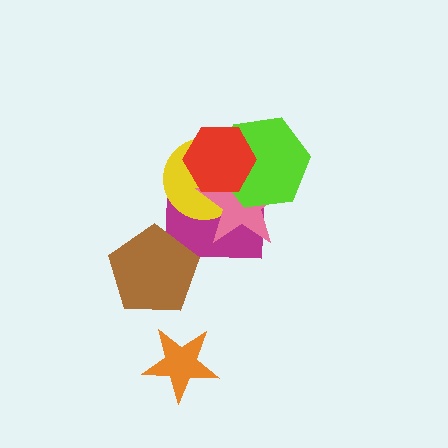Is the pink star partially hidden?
Yes, it is partially covered by another shape.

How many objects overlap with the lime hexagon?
4 objects overlap with the lime hexagon.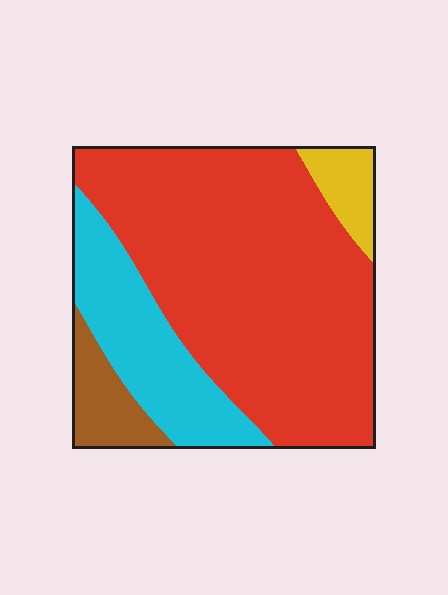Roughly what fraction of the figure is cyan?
Cyan covers about 20% of the figure.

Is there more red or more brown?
Red.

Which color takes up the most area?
Red, at roughly 65%.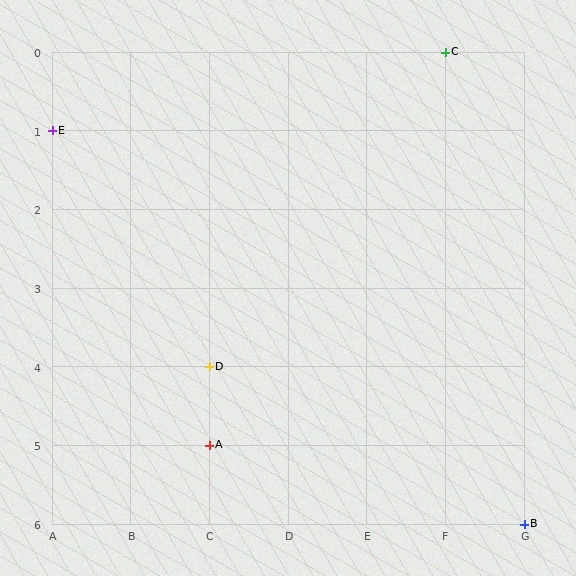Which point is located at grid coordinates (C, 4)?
Point D is at (C, 4).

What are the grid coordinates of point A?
Point A is at grid coordinates (C, 5).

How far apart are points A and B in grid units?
Points A and B are 4 columns and 1 row apart (about 4.1 grid units diagonally).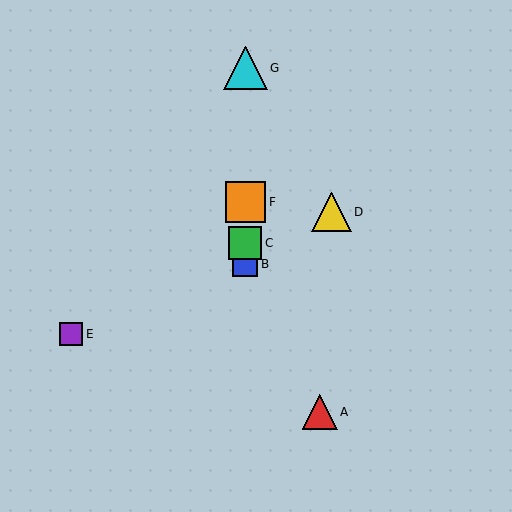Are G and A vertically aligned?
No, G is at x≈245 and A is at x≈320.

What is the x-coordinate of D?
Object D is at x≈331.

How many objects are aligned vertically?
4 objects (B, C, F, G) are aligned vertically.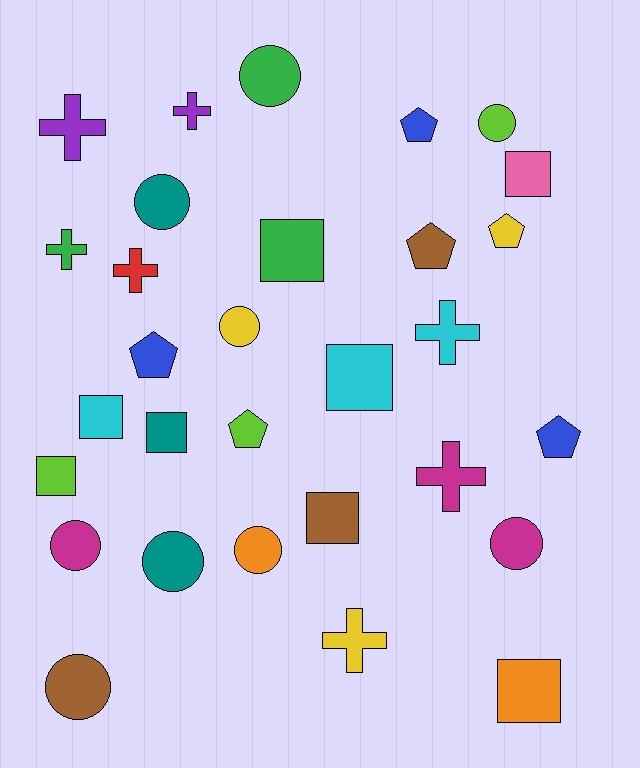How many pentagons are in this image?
There are 6 pentagons.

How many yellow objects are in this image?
There are 3 yellow objects.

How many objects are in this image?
There are 30 objects.